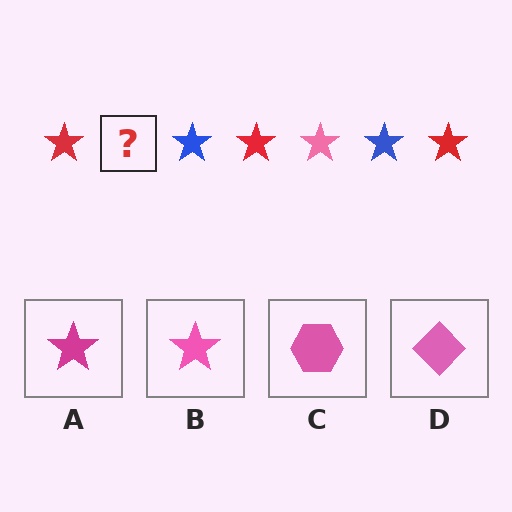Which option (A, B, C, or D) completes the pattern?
B.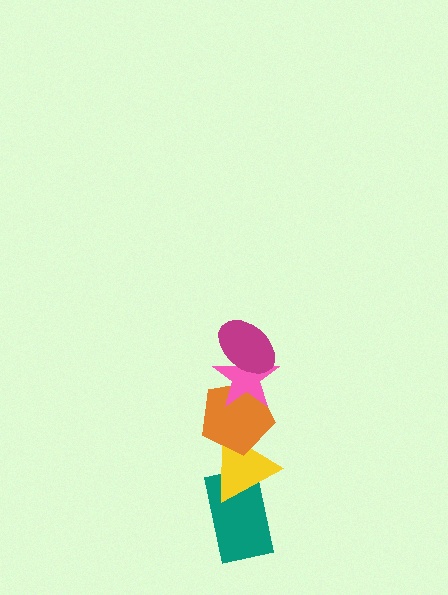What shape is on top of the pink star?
The magenta ellipse is on top of the pink star.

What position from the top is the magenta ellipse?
The magenta ellipse is 1st from the top.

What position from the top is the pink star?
The pink star is 2nd from the top.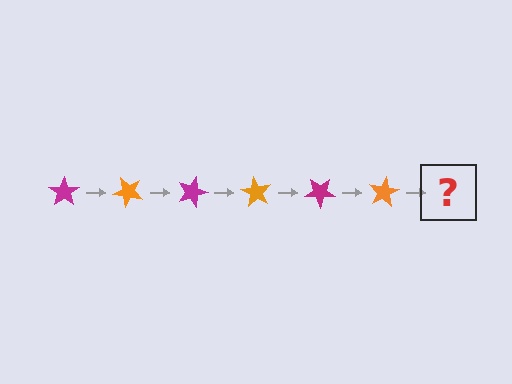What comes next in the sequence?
The next element should be a magenta star, rotated 270 degrees from the start.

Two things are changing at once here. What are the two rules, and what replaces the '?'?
The two rules are that it rotates 45 degrees each step and the color cycles through magenta and orange. The '?' should be a magenta star, rotated 270 degrees from the start.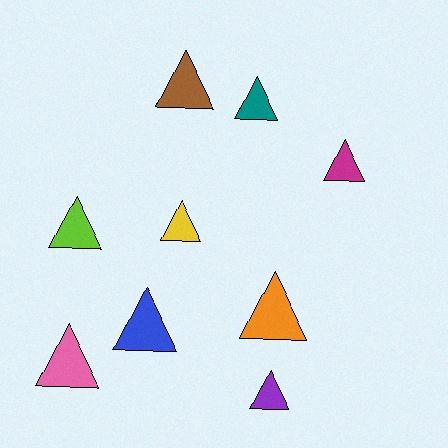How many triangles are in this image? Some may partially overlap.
There are 9 triangles.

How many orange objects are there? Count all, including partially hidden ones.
There is 1 orange object.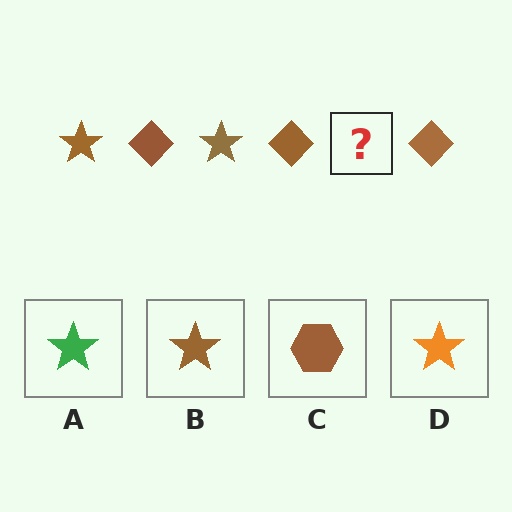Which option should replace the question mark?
Option B.